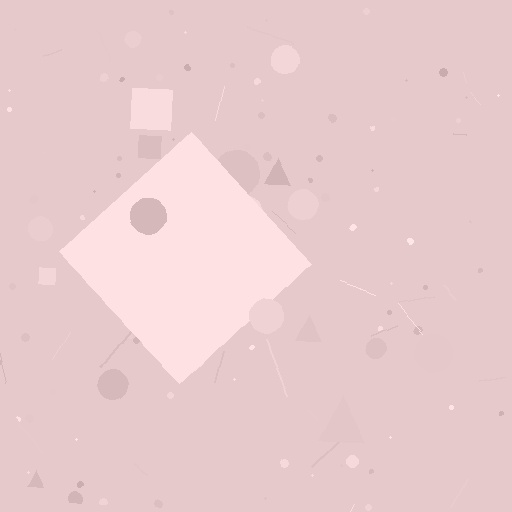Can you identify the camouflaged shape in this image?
The camouflaged shape is a diamond.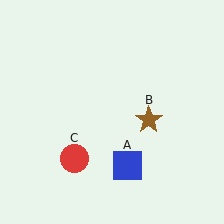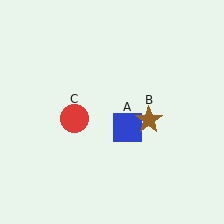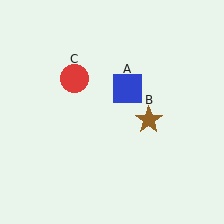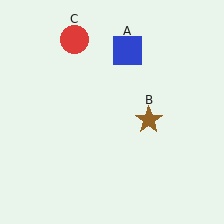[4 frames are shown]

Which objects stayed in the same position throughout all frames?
Brown star (object B) remained stationary.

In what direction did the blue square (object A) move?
The blue square (object A) moved up.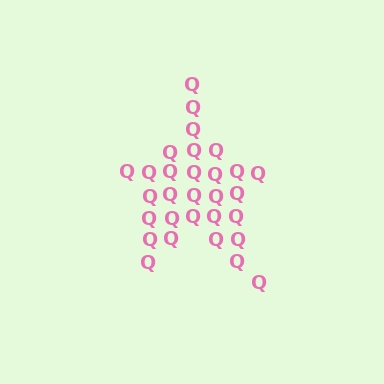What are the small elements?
The small elements are letter Q's.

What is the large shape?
The large shape is a star.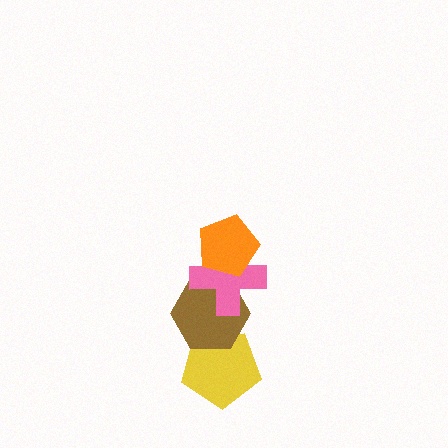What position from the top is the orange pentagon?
The orange pentagon is 1st from the top.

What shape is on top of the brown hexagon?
The pink cross is on top of the brown hexagon.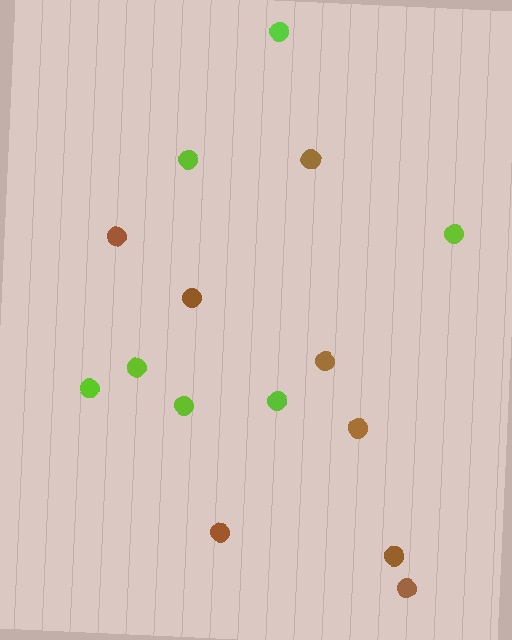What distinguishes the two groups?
There are 2 groups: one group of lime circles (7) and one group of brown circles (8).